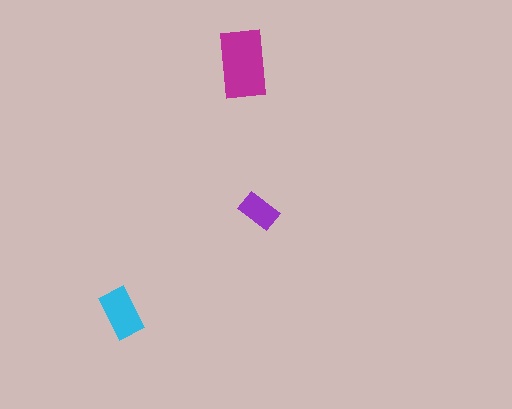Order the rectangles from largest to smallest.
the magenta one, the cyan one, the purple one.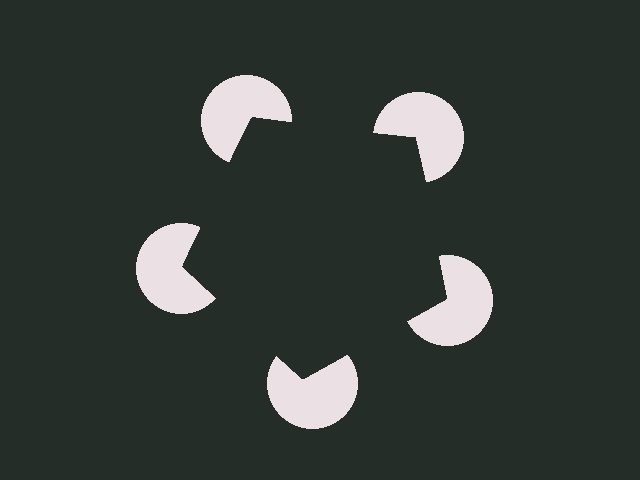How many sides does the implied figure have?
5 sides.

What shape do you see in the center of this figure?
An illusory pentagon — its edges are inferred from the aligned wedge cuts in the pac-man discs, not physically drawn.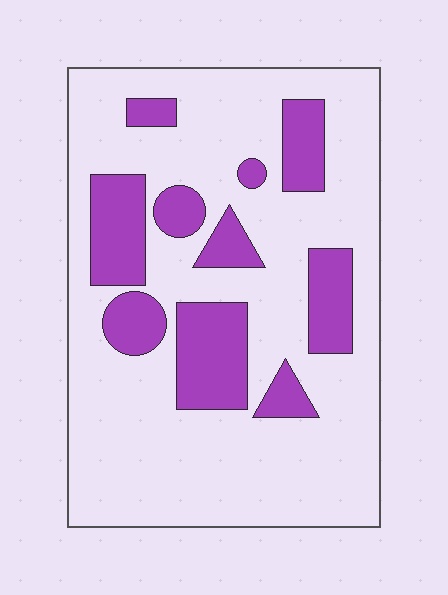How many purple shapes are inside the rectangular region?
10.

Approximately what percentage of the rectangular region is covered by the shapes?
Approximately 25%.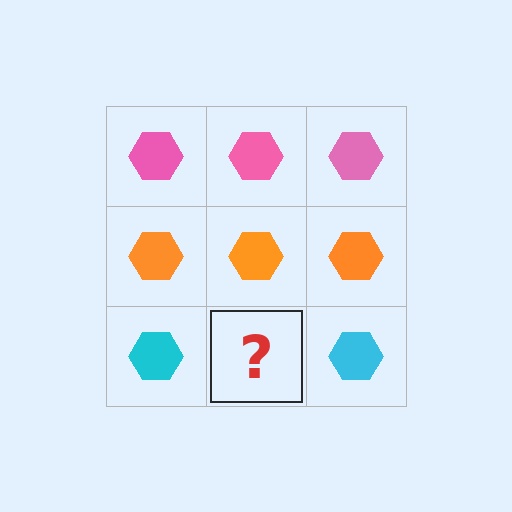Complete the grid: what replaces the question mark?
The question mark should be replaced with a cyan hexagon.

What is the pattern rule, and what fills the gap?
The rule is that each row has a consistent color. The gap should be filled with a cyan hexagon.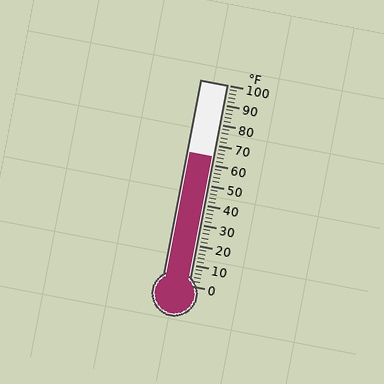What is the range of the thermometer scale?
The thermometer scale ranges from 0°F to 100°F.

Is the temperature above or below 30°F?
The temperature is above 30°F.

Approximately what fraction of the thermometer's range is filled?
The thermometer is filled to approximately 65% of its range.